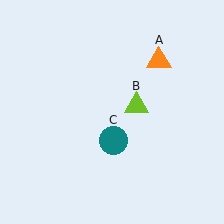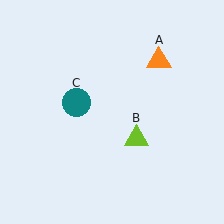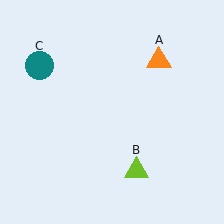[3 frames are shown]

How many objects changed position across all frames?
2 objects changed position: lime triangle (object B), teal circle (object C).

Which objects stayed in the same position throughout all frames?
Orange triangle (object A) remained stationary.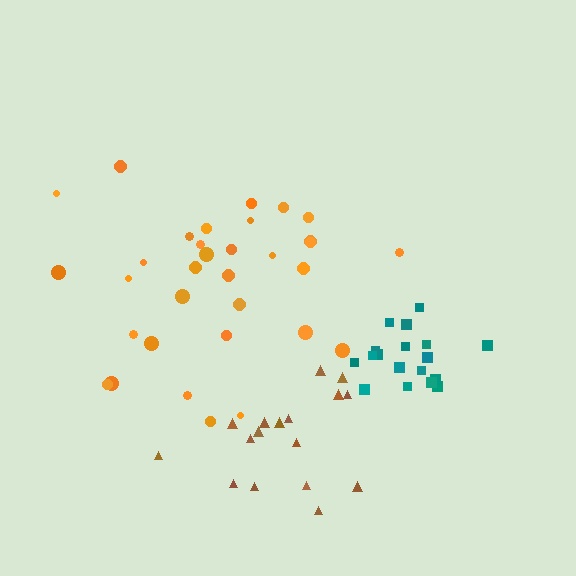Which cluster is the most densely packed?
Teal.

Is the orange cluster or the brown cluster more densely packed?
Brown.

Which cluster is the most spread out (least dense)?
Orange.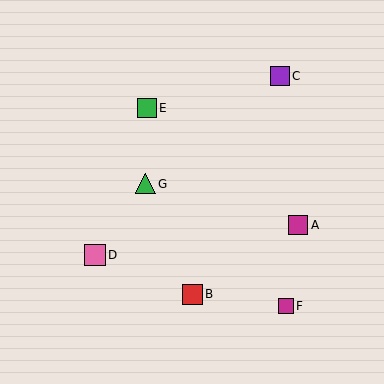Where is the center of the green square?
The center of the green square is at (147, 108).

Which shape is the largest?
The pink square (labeled D) is the largest.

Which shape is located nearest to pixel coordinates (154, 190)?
The green triangle (labeled G) at (145, 184) is nearest to that location.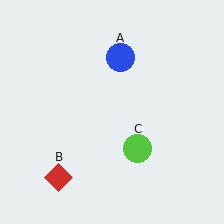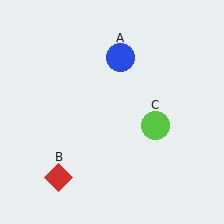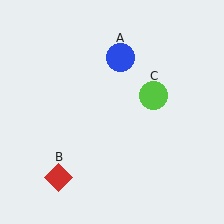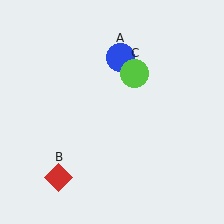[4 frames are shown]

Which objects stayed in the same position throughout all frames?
Blue circle (object A) and red diamond (object B) remained stationary.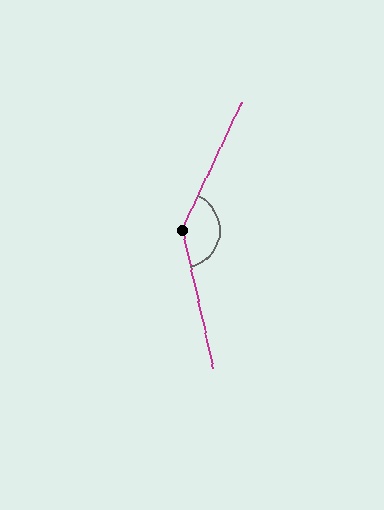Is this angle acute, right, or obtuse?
It is obtuse.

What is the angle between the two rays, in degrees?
Approximately 142 degrees.